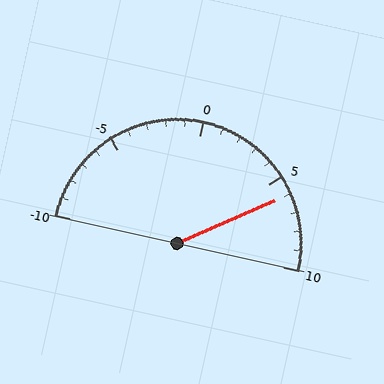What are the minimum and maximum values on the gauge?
The gauge ranges from -10 to 10.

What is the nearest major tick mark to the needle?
The nearest major tick mark is 5.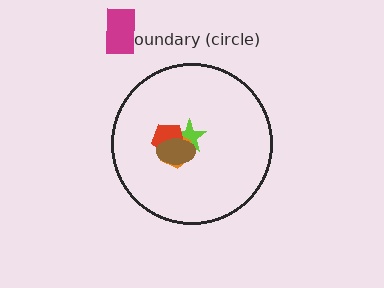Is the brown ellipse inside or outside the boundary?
Inside.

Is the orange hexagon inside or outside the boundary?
Inside.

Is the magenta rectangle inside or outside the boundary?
Outside.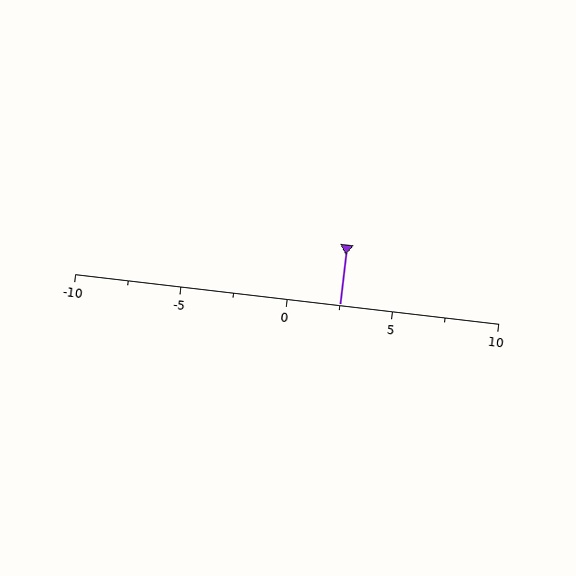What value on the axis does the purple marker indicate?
The marker indicates approximately 2.5.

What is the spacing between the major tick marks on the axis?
The major ticks are spaced 5 apart.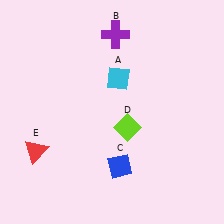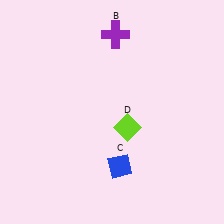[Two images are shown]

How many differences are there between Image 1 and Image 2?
There are 2 differences between the two images.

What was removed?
The red triangle (E), the cyan diamond (A) were removed in Image 2.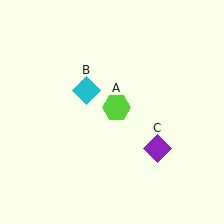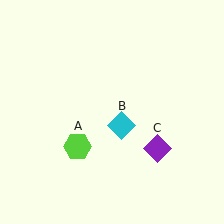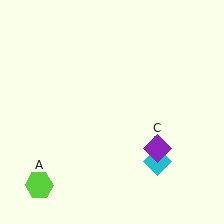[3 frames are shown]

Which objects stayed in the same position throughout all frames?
Purple diamond (object C) remained stationary.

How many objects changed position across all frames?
2 objects changed position: lime hexagon (object A), cyan diamond (object B).